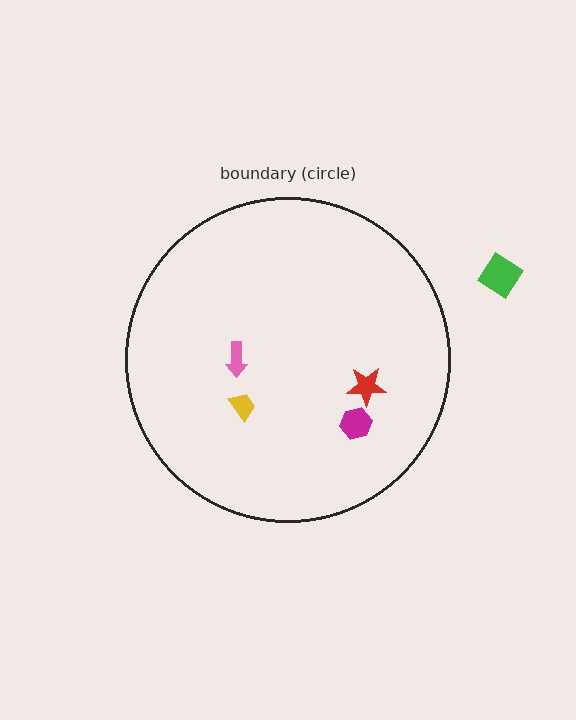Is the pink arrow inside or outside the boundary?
Inside.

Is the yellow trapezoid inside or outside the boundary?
Inside.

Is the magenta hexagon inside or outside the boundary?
Inside.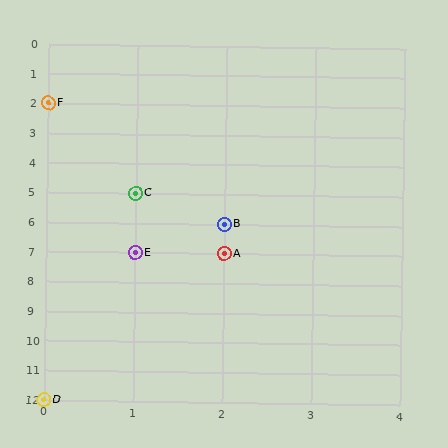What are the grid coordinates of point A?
Point A is at grid coordinates (2, 7).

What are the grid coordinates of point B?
Point B is at grid coordinates (2, 6).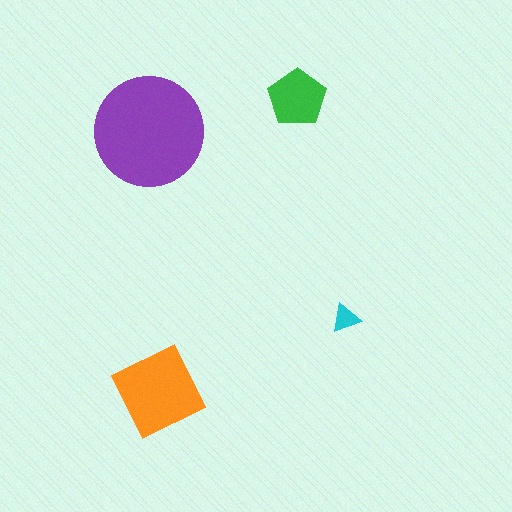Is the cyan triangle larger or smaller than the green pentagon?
Smaller.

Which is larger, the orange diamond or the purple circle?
The purple circle.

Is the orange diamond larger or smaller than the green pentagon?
Larger.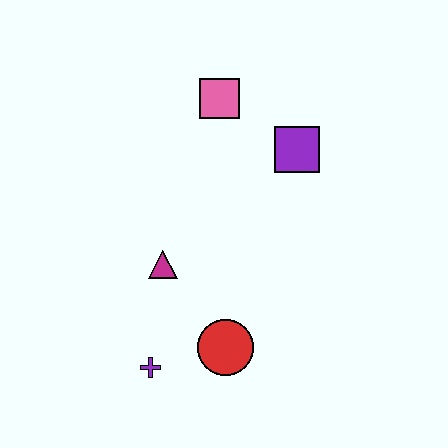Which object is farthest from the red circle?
The pink square is farthest from the red circle.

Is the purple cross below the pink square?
Yes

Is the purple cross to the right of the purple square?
No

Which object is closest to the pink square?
The purple square is closest to the pink square.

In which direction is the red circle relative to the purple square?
The red circle is below the purple square.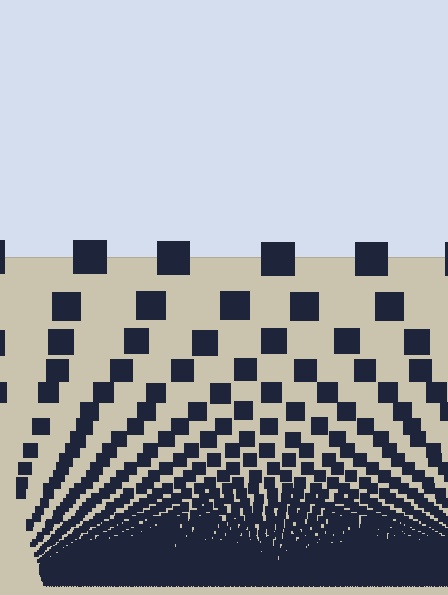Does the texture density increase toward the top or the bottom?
Density increases toward the bottom.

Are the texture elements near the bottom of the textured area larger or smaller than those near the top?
Smaller. The gradient is inverted — elements near the bottom are smaller and denser.